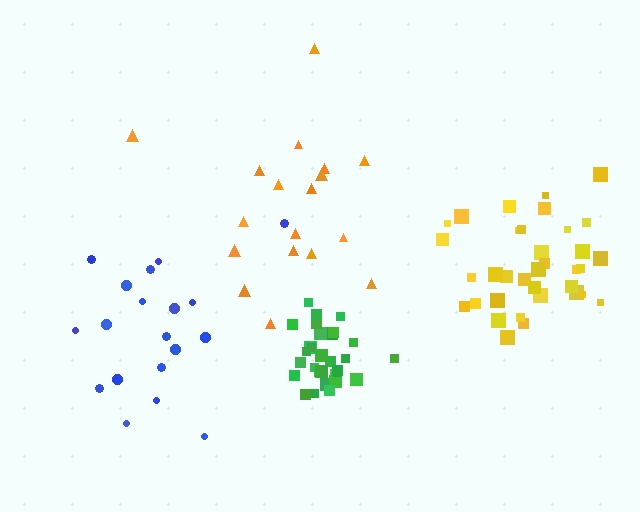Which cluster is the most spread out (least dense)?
Orange.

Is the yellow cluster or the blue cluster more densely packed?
Yellow.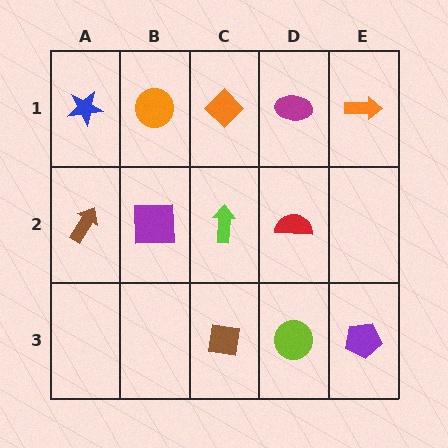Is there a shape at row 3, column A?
No, that cell is empty.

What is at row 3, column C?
A brown square.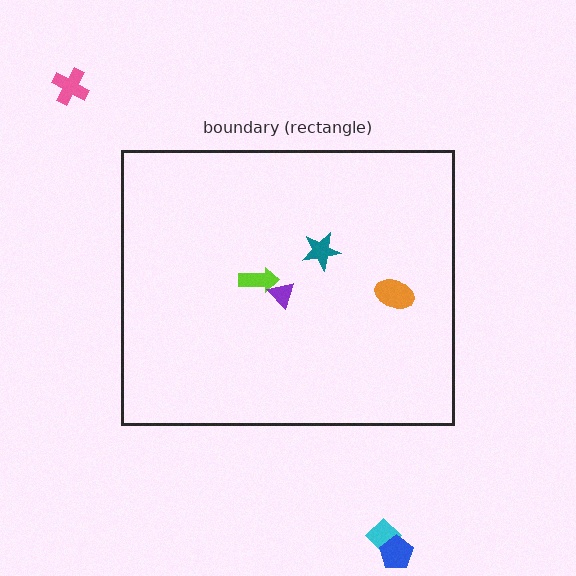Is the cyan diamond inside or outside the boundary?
Outside.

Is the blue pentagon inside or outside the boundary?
Outside.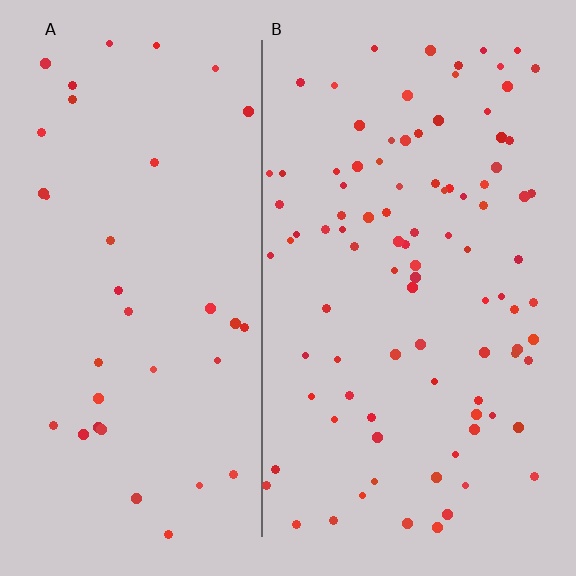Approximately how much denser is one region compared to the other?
Approximately 2.6× — region B over region A.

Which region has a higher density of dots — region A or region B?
B (the right).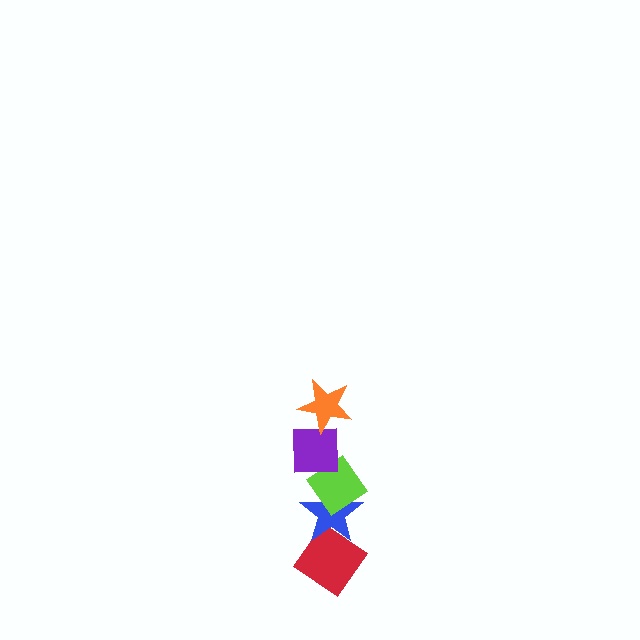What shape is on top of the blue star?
The lime diamond is on top of the blue star.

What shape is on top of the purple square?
The orange star is on top of the purple square.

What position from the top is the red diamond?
The red diamond is 5th from the top.